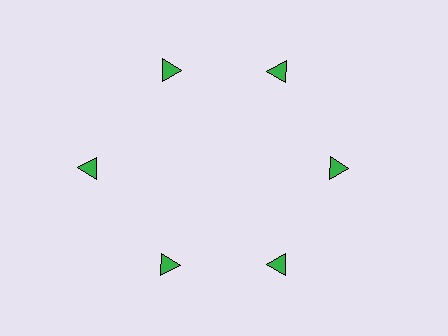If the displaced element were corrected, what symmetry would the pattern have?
It would have 6-fold rotational symmetry — the pattern would map onto itself every 60 degrees.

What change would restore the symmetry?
The symmetry would be restored by moving it inward, back onto the ring so that all 6 triangles sit at equal angles and equal distance from the center.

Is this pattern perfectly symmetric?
No. The 6 green triangles are arranged in a ring, but one element near the 9 o'clock position is pushed outward from the center, breaking the 6-fold rotational symmetry.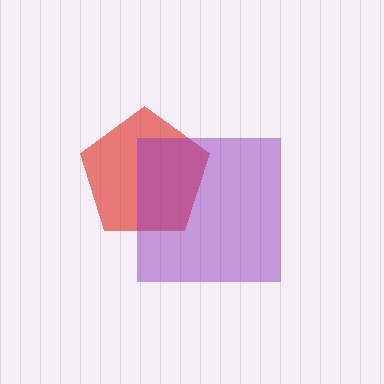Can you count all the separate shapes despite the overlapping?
Yes, there are 2 separate shapes.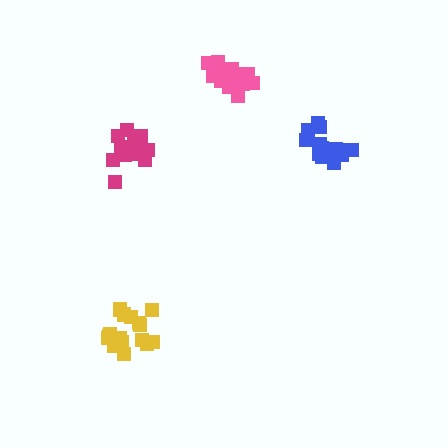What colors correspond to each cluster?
The clusters are colored: yellow, blue, magenta, pink.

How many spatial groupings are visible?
There are 4 spatial groupings.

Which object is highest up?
The pink cluster is topmost.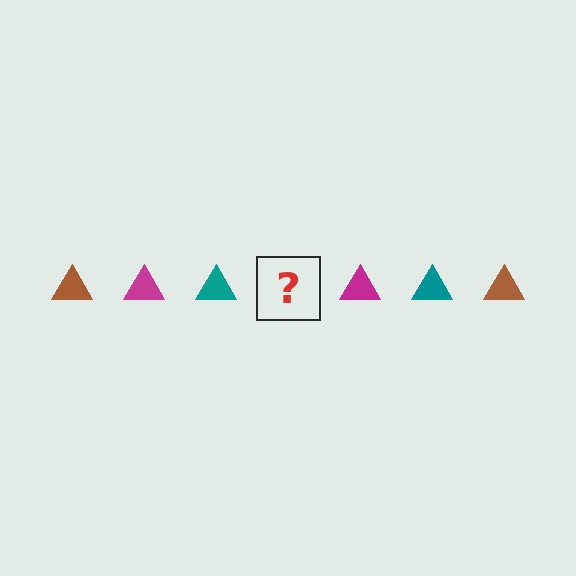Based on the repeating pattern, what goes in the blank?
The blank should be a brown triangle.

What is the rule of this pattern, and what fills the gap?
The rule is that the pattern cycles through brown, magenta, teal triangles. The gap should be filled with a brown triangle.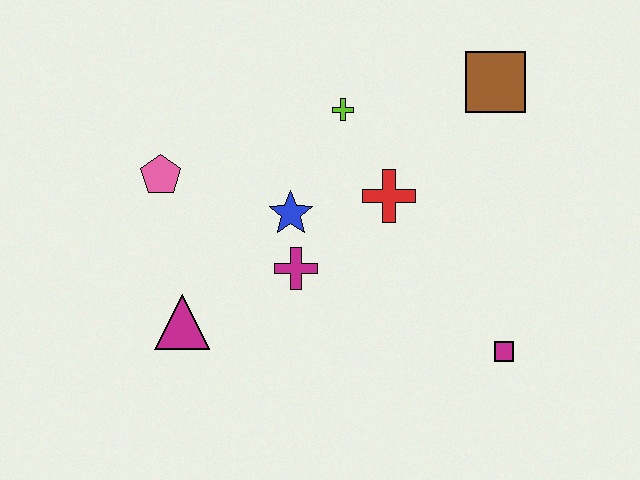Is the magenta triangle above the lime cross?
No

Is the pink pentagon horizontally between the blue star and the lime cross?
No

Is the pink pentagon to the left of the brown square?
Yes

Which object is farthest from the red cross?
The magenta triangle is farthest from the red cross.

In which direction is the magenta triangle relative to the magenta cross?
The magenta triangle is to the left of the magenta cross.